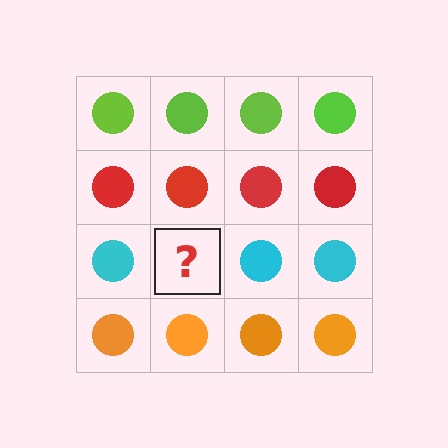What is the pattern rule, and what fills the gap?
The rule is that each row has a consistent color. The gap should be filled with a cyan circle.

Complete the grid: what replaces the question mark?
The question mark should be replaced with a cyan circle.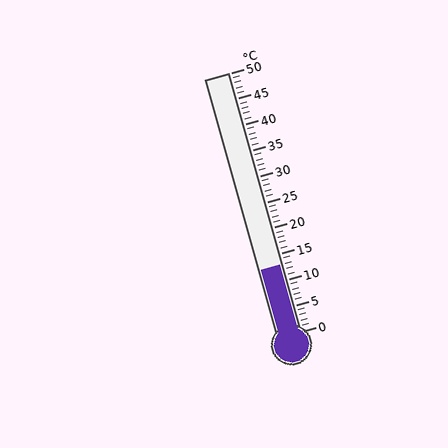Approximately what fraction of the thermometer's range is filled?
The thermometer is filled to approximately 25% of its range.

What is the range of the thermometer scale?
The thermometer scale ranges from 0°C to 50°C.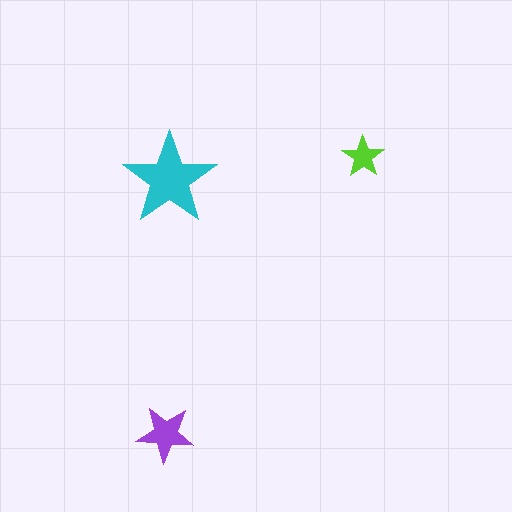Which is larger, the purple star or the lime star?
The purple one.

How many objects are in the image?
There are 3 objects in the image.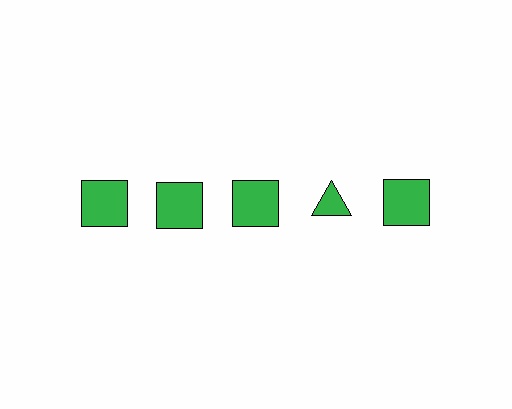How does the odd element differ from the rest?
It has a different shape: triangle instead of square.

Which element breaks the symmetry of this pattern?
The green triangle in the top row, second from right column breaks the symmetry. All other shapes are green squares.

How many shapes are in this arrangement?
There are 5 shapes arranged in a grid pattern.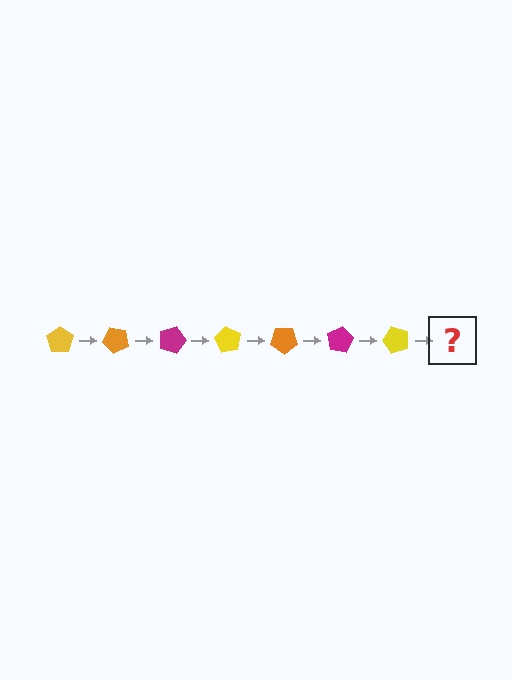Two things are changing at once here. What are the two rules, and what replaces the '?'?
The two rules are that it rotates 45 degrees each step and the color cycles through yellow, orange, and magenta. The '?' should be an orange pentagon, rotated 315 degrees from the start.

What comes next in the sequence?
The next element should be an orange pentagon, rotated 315 degrees from the start.